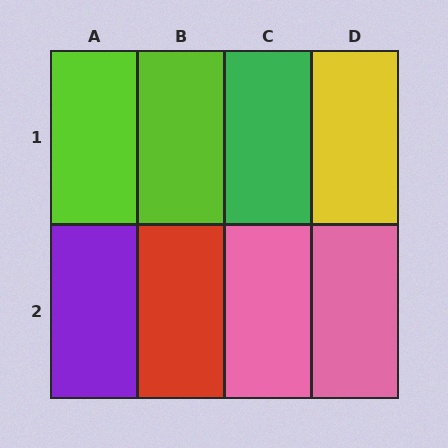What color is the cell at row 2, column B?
Red.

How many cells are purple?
1 cell is purple.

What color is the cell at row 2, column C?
Pink.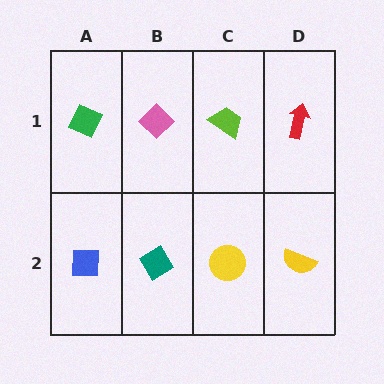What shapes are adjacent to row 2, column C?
A lime trapezoid (row 1, column C), a teal diamond (row 2, column B), a yellow semicircle (row 2, column D).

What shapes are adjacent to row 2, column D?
A red arrow (row 1, column D), a yellow circle (row 2, column C).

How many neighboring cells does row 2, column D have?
2.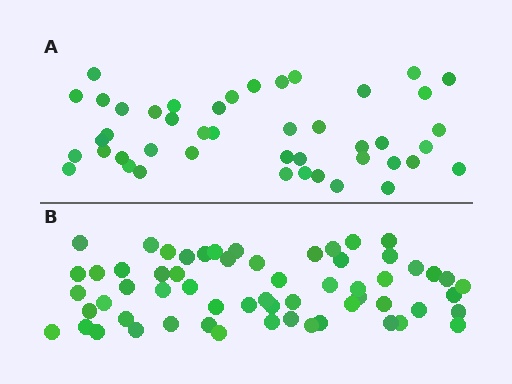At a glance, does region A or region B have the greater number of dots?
Region B (the bottom region) has more dots.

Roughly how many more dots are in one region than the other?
Region B has approximately 15 more dots than region A.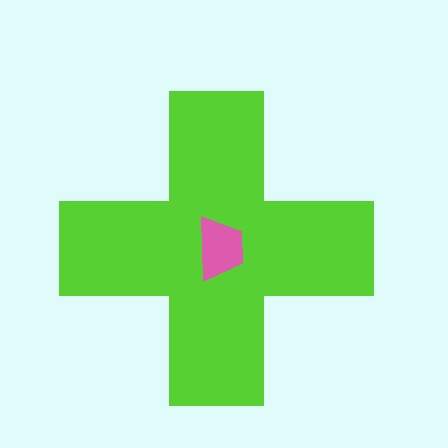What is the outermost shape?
The lime cross.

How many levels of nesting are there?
2.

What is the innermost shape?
The pink trapezoid.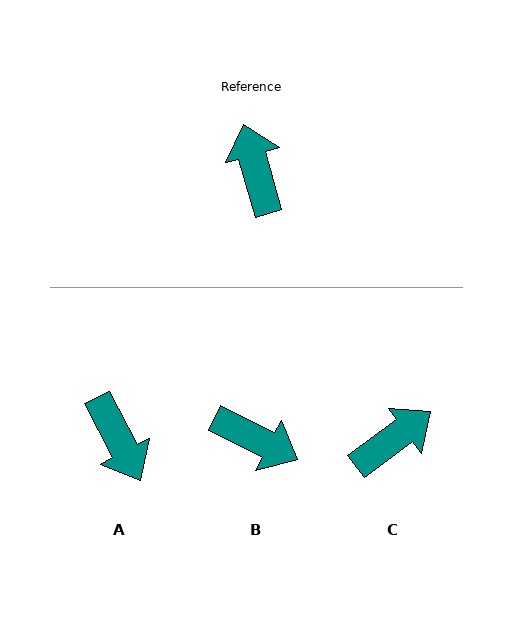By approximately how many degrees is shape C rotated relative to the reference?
Approximately 69 degrees clockwise.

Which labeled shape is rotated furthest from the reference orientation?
A, about 168 degrees away.